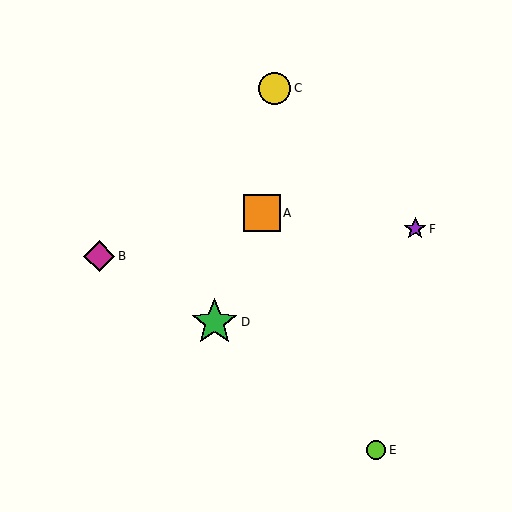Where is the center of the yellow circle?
The center of the yellow circle is at (275, 88).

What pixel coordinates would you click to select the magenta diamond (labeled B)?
Click at (99, 256) to select the magenta diamond B.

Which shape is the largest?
The green star (labeled D) is the largest.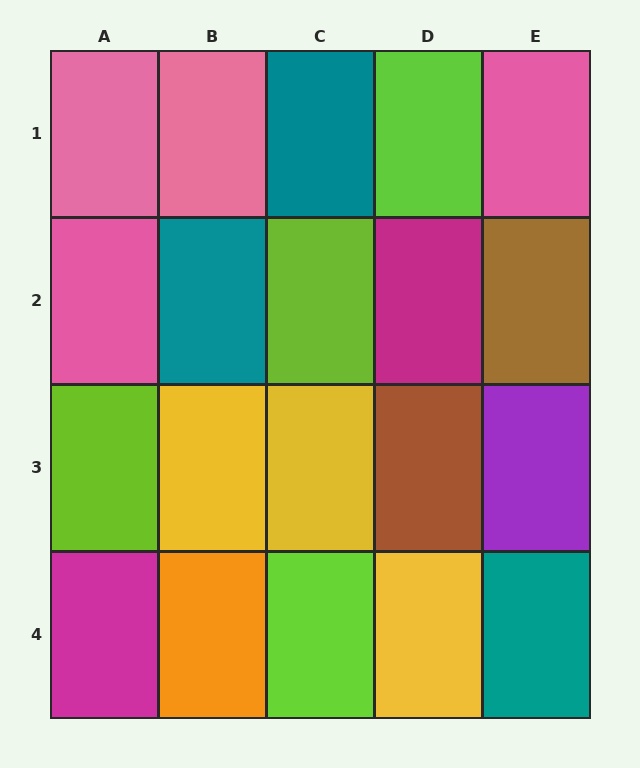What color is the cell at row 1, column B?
Pink.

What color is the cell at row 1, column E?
Pink.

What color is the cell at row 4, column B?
Orange.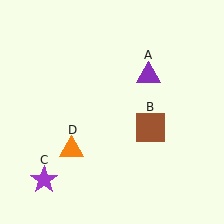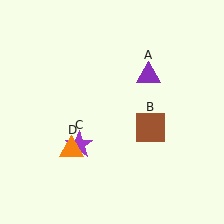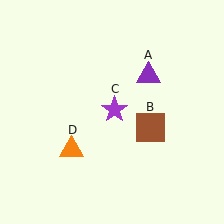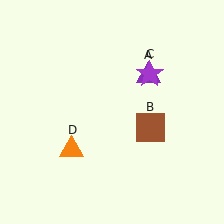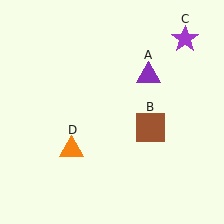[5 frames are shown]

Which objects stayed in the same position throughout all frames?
Purple triangle (object A) and brown square (object B) and orange triangle (object D) remained stationary.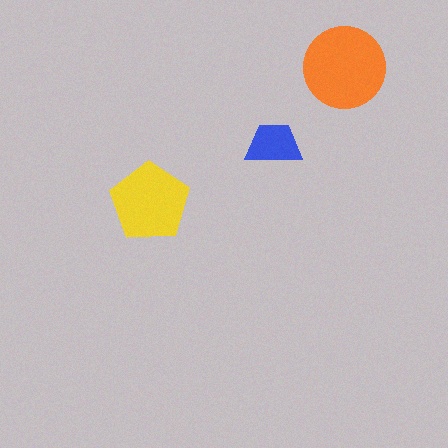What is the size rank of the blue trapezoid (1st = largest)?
3rd.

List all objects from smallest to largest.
The blue trapezoid, the yellow pentagon, the orange circle.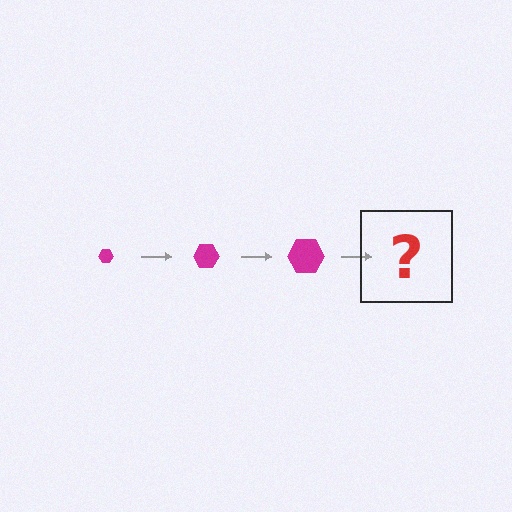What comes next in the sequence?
The next element should be a magenta hexagon, larger than the previous one.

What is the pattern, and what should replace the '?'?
The pattern is that the hexagon gets progressively larger each step. The '?' should be a magenta hexagon, larger than the previous one.